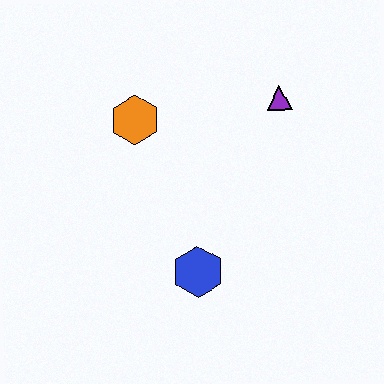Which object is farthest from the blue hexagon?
The purple triangle is farthest from the blue hexagon.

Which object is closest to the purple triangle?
The orange hexagon is closest to the purple triangle.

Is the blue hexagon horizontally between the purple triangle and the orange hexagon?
Yes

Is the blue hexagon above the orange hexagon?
No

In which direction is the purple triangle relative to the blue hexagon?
The purple triangle is above the blue hexagon.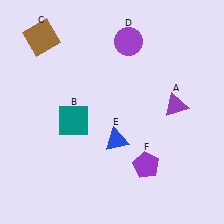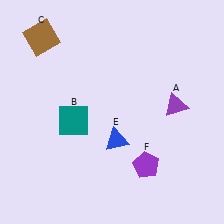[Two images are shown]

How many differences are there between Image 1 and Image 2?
There is 1 difference between the two images.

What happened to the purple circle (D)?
The purple circle (D) was removed in Image 2. It was in the top-right area of Image 1.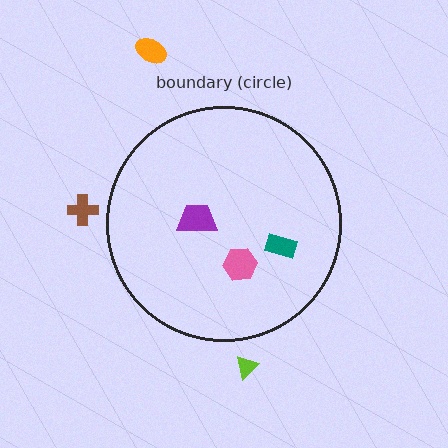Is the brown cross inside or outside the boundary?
Outside.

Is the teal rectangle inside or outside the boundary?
Inside.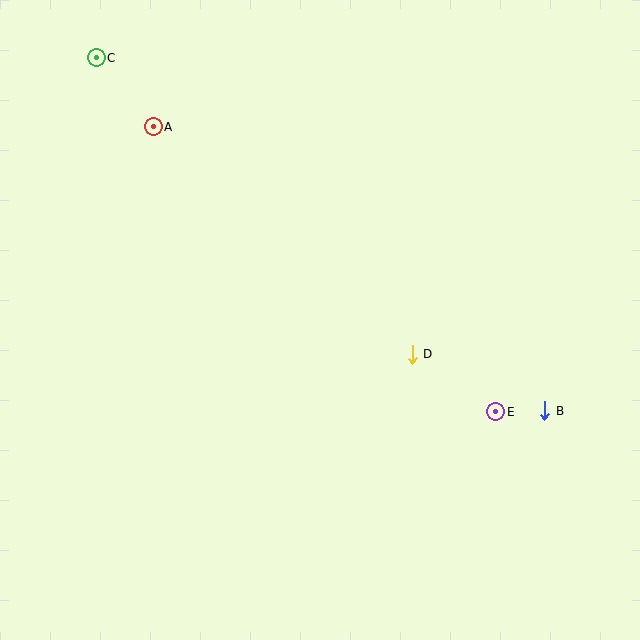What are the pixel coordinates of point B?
Point B is at (545, 411).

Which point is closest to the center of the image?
Point D at (412, 354) is closest to the center.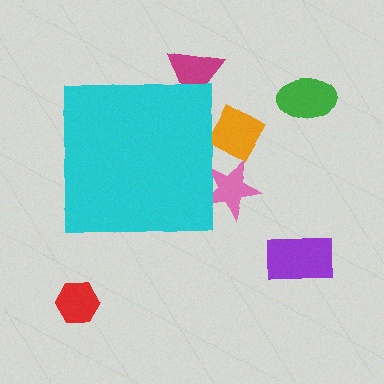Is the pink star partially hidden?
Yes, the pink star is partially hidden behind the cyan square.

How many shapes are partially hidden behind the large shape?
3 shapes are partially hidden.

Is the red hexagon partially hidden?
No, the red hexagon is fully visible.